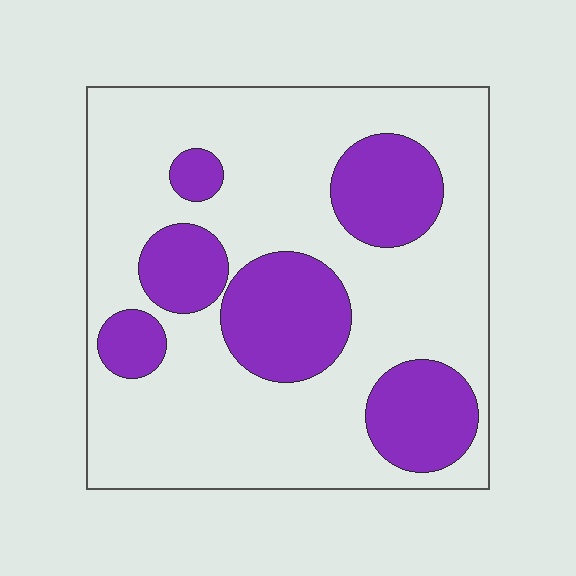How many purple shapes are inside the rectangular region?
6.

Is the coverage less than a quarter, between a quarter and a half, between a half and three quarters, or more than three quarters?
Between a quarter and a half.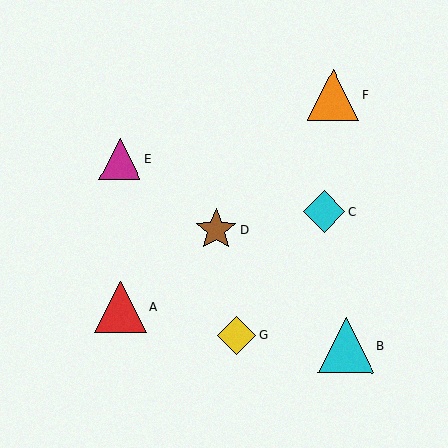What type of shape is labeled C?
Shape C is a cyan diamond.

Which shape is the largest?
The cyan triangle (labeled B) is the largest.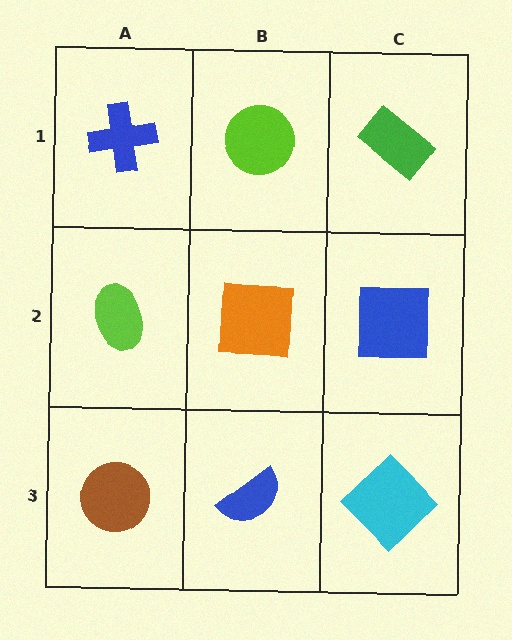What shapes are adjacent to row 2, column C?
A green rectangle (row 1, column C), a cyan diamond (row 3, column C), an orange square (row 2, column B).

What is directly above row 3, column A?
A lime ellipse.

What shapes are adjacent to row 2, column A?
A blue cross (row 1, column A), a brown circle (row 3, column A), an orange square (row 2, column B).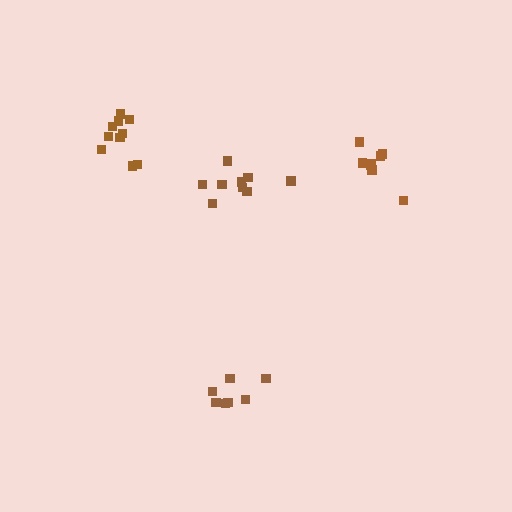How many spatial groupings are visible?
There are 4 spatial groupings.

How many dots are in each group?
Group 1: 7 dots, Group 2: 8 dots, Group 3: 10 dots, Group 4: 9 dots (34 total).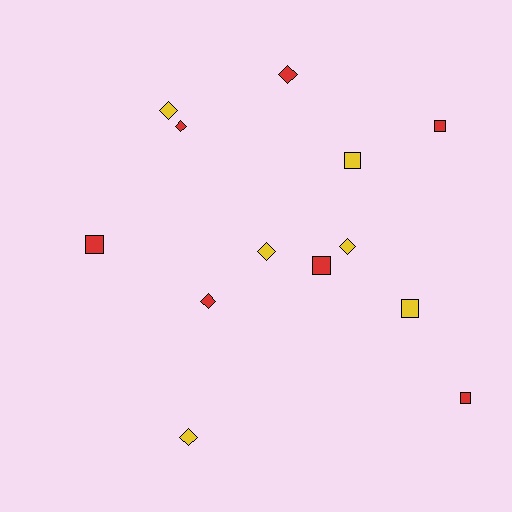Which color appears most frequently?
Red, with 7 objects.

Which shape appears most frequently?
Diamond, with 7 objects.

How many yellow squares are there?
There are 2 yellow squares.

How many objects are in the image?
There are 13 objects.